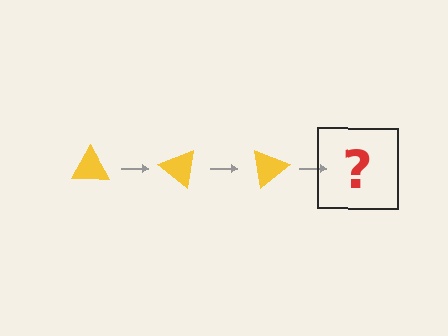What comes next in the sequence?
The next element should be a yellow triangle rotated 120 degrees.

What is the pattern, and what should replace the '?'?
The pattern is that the triangle rotates 40 degrees each step. The '?' should be a yellow triangle rotated 120 degrees.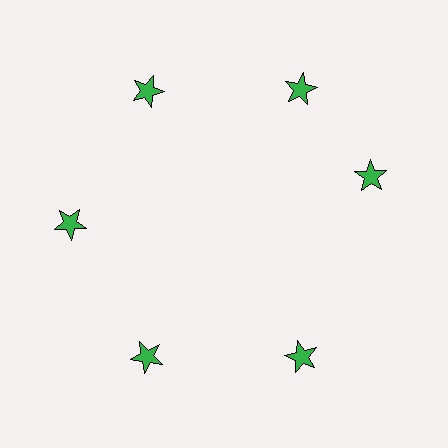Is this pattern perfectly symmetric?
No. The 6 green stars are arranged in a ring, but one element near the 3 o'clock position is rotated out of alignment along the ring, breaking the 6-fold rotational symmetry.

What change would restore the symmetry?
The symmetry would be restored by rotating it back into even spacing with its neighbors so that all 6 stars sit at equal angles and equal distance from the center.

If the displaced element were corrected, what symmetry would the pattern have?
It would have 6-fold rotational symmetry — the pattern would map onto itself every 60 degrees.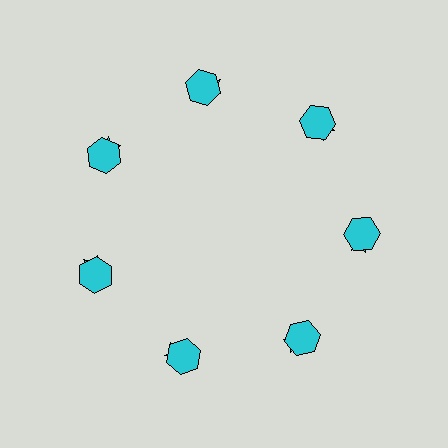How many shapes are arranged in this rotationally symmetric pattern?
There are 14 shapes, arranged in 7 groups of 2.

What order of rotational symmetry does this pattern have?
This pattern has 7-fold rotational symmetry.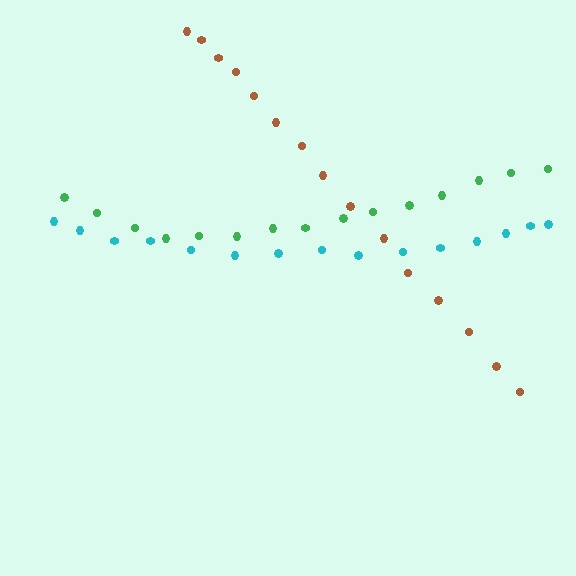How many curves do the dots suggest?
There are 3 distinct paths.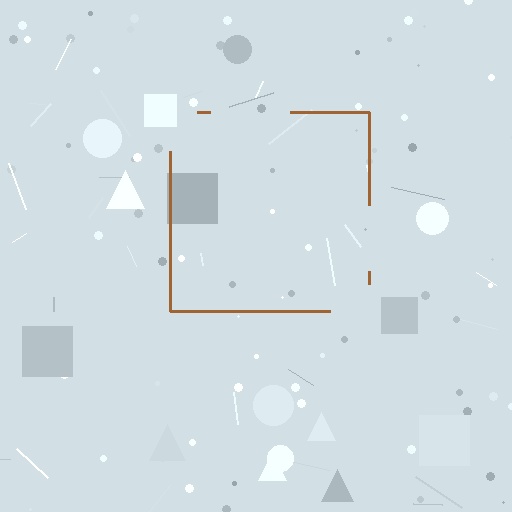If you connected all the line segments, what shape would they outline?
They would outline a square.